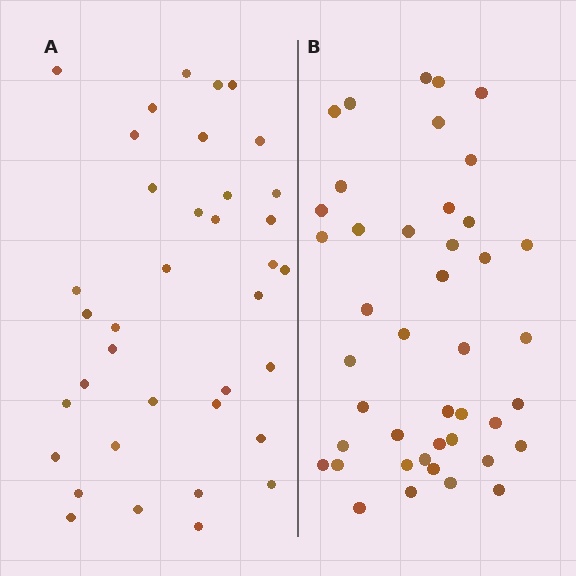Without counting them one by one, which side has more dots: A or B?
Region B (the right region) has more dots.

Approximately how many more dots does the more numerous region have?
Region B has about 6 more dots than region A.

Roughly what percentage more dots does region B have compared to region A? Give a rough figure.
About 15% more.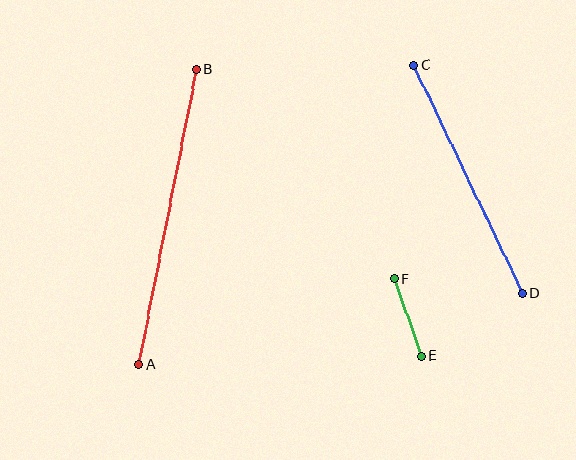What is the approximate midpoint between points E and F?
The midpoint is at approximately (408, 317) pixels.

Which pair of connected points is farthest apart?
Points A and B are farthest apart.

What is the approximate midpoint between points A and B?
The midpoint is at approximately (168, 217) pixels.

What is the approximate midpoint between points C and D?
The midpoint is at approximately (468, 179) pixels.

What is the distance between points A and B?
The distance is approximately 301 pixels.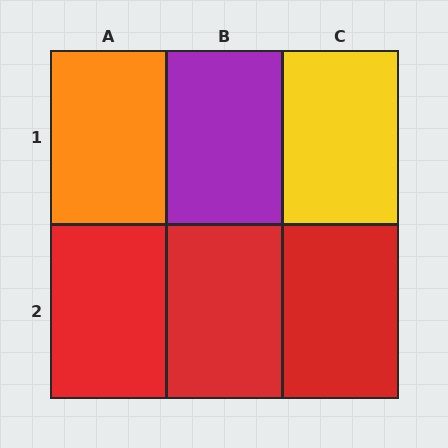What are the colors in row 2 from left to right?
Red, red, red.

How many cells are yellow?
1 cell is yellow.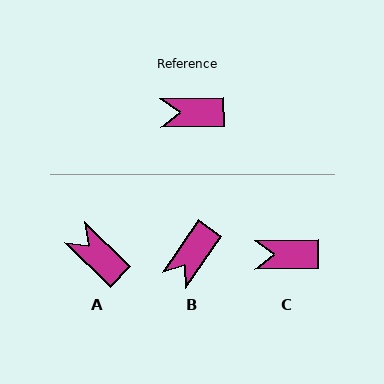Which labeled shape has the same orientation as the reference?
C.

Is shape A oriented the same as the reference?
No, it is off by about 45 degrees.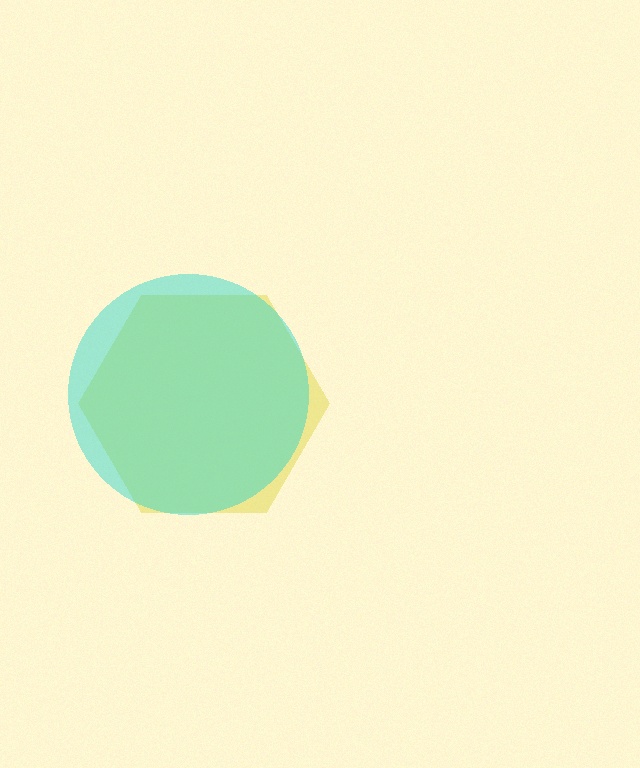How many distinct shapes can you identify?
There are 2 distinct shapes: a yellow hexagon, a cyan circle.